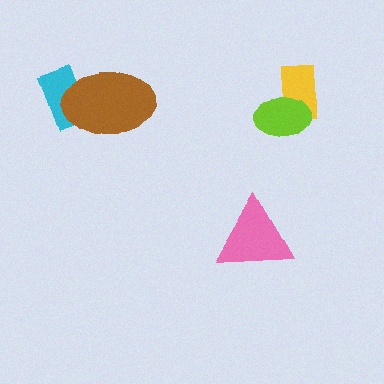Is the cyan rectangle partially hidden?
Yes, it is partially covered by another shape.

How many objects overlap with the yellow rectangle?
1 object overlaps with the yellow rectangle.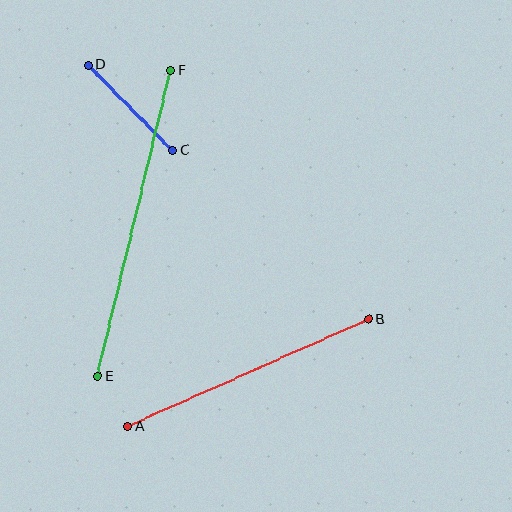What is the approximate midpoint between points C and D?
The midpoint is at approximately (130, 107) pixels.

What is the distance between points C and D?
The distance is approximately 120 pixels.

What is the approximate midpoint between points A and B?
The midpoint is at approximately (248, 373) pixels.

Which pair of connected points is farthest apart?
Points E and F are farthest apart.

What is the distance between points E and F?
The distance is approximately 315 pixels.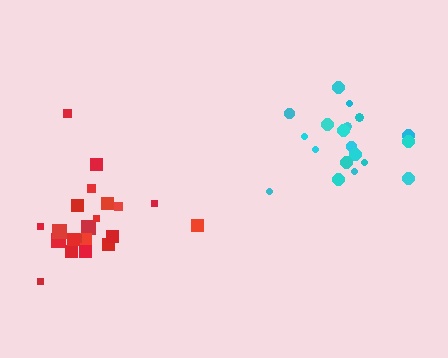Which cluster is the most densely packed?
Red.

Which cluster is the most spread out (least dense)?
Cyan.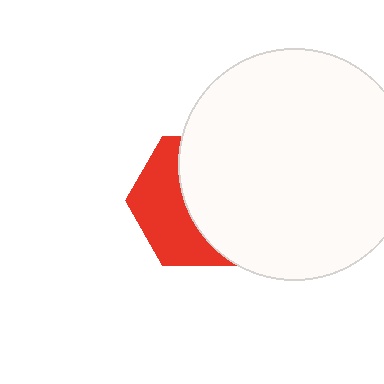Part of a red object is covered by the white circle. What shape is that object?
It is a hexagon.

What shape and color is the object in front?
The object in front is a white circle.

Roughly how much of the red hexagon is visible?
A small part of it is visible (roughly 43%).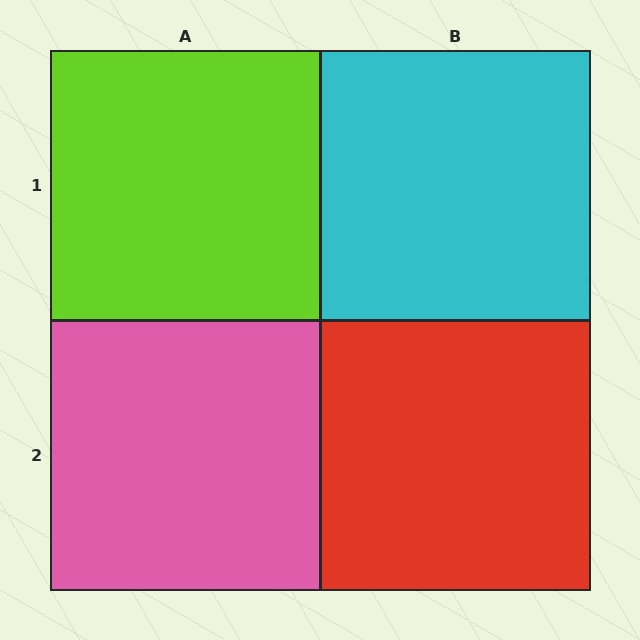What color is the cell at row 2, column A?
Pink.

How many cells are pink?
1 cell is pink.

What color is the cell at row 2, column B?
Red.